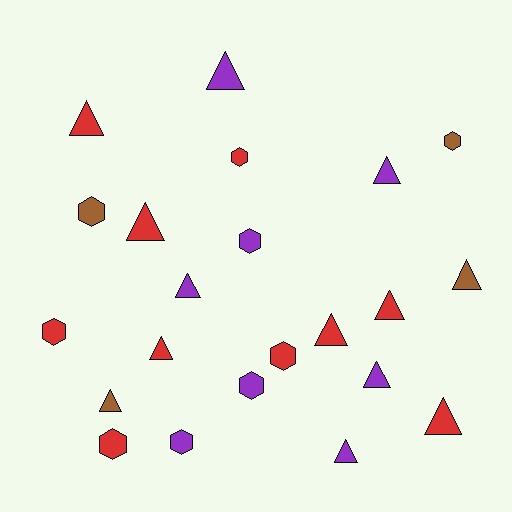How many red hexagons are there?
There are 4 red hexagons.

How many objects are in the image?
There are 22 objects.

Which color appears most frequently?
Red, with 10 objects.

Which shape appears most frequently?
Triangle, with 13 objects.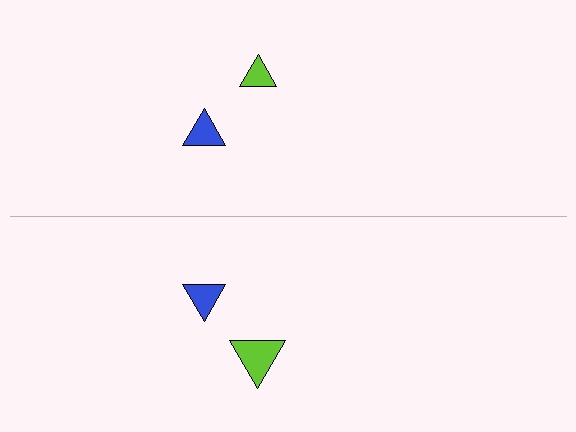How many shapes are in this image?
There are 4 shapes in this image.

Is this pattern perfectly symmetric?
No, the pattern is not perfectly symmetric. The lime triangle on the bottom side has a different size than its mirror counterpart.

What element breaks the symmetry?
The lime triangle on the bottom side has a different size than its mirror counterpart.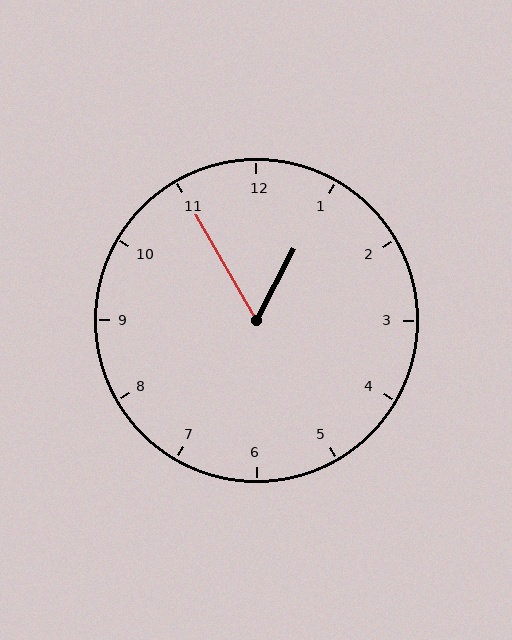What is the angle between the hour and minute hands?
Approximately 58 degrees.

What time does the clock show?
12:55.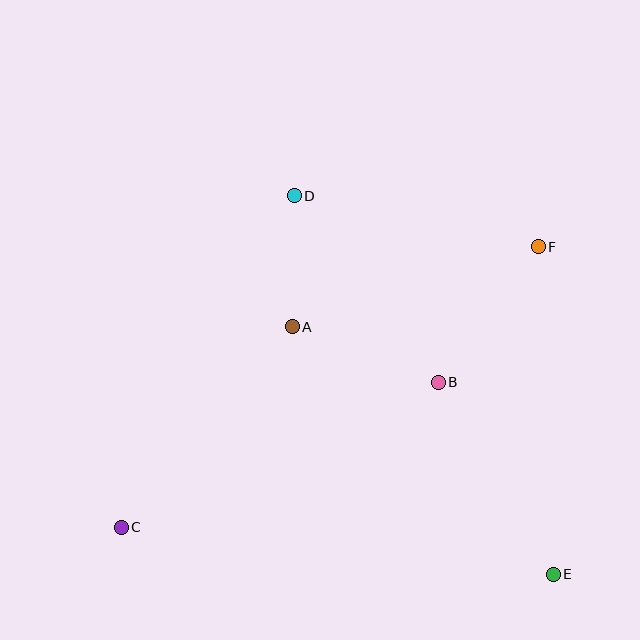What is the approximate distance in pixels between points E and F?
The distance between E and F is approximately 328 pixels.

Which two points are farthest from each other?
Points C and F are farthest from each other.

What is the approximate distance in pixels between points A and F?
The distance between A and F is approximately 259 pixels.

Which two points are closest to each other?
Points A and D are closest to each other.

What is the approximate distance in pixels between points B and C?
The distance between B and C is approximately 349 pixels.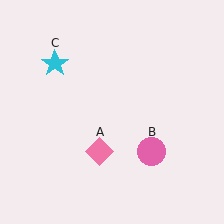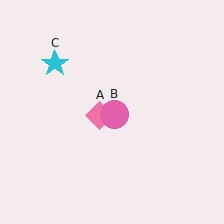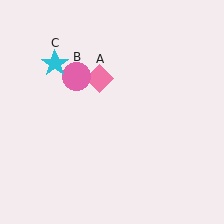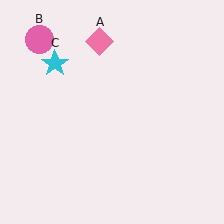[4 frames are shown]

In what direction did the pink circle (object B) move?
The pink circle (object B) moved up and to the left.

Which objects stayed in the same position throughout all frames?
Cyan star (object C) remained stationary.